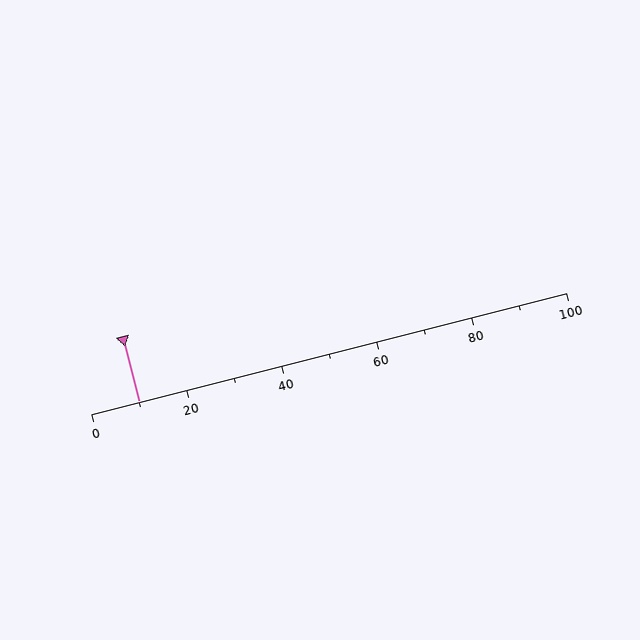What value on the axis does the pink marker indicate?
The marker indicates approximately 10.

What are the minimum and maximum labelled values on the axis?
The axis runs from 0 to 100.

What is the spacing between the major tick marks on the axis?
The major ticks are spaced 20 apart.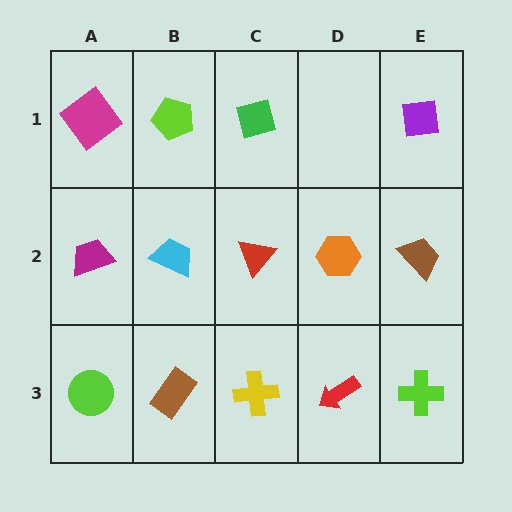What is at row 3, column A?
A lime circle.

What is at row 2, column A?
A magenta trapezoid.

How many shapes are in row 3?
5 shapes.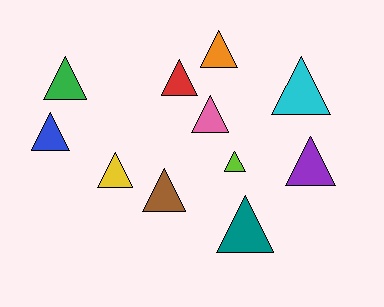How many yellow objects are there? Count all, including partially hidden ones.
There is 1 yellow object.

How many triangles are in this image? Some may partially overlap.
There are 11 triangles.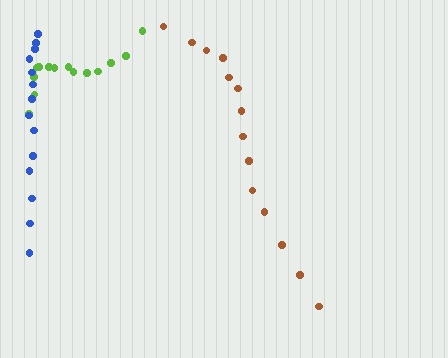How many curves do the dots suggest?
There are 3 distinct paths.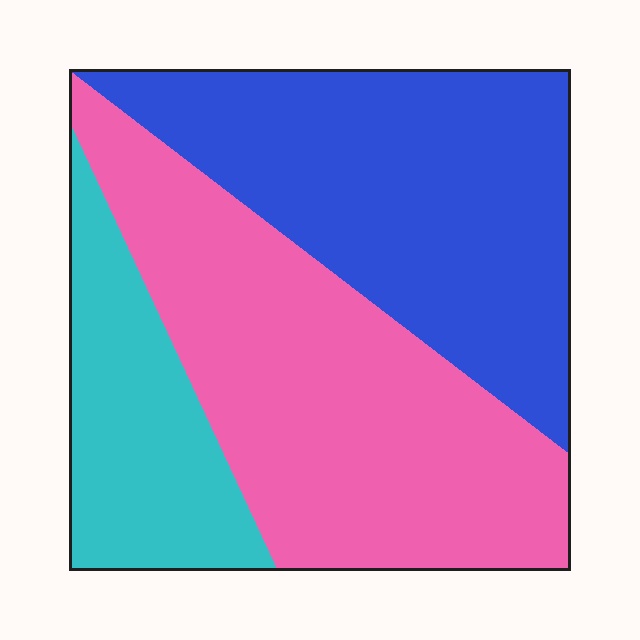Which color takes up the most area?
Pink, at roughly 45%.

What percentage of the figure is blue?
Blue covers around 40% of the figure.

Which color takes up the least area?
Cyan, at roughly 20%.